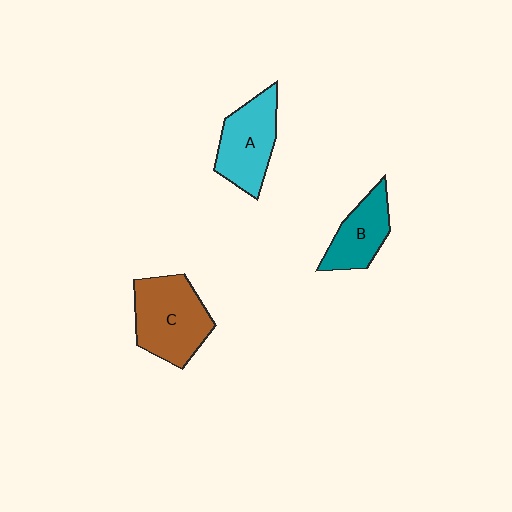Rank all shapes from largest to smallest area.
From largest to smallest: C (brown), A (cyan), B (teal).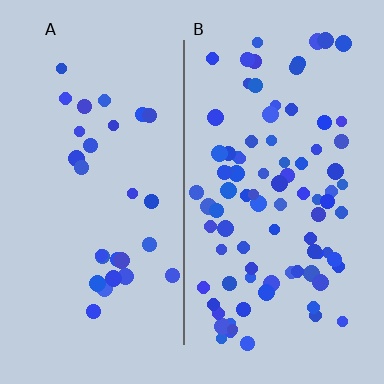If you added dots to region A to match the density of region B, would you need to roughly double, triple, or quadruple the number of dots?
Approximately triple.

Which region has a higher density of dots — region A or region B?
B (the right).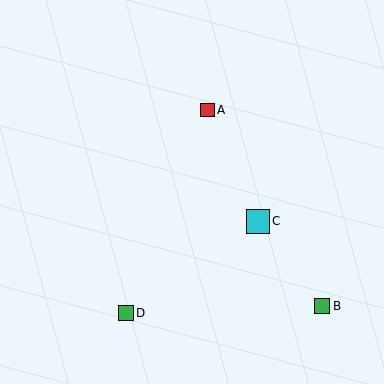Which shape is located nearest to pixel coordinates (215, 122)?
The red square (labeled A) at (208, 110) is nearest to that location.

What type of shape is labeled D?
Shape D is a green square.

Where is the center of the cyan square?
The center of the cyan square is at (258, 221).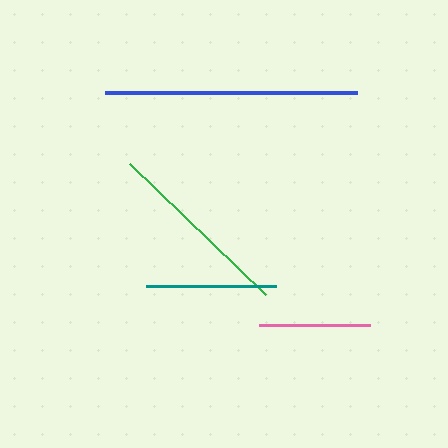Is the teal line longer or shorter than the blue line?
The blue line is longer than the teal line.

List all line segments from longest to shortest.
From longest to shortest: blue, green, teal, pink.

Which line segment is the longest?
The blue line is the longest at approximately 252 pixels.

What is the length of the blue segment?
The blue segment is approximately 252 pixels long.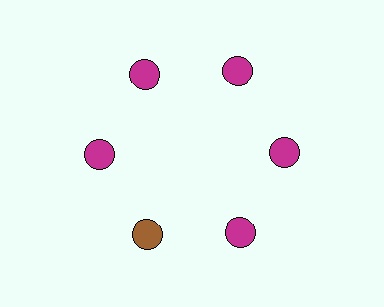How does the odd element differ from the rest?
It has a different color: brown instead of magenta.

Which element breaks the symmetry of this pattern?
The brown circle at roughly the 7 o'clock position breaks the symmetry. All other shapes are magenta circles.